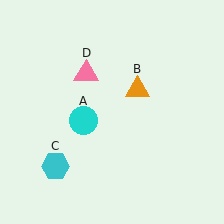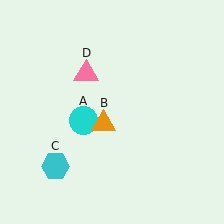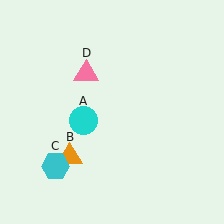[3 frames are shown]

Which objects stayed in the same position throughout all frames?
Cyan circle (object A) and cyan hexagon (object C) and pink triangle (object D) remained stationary.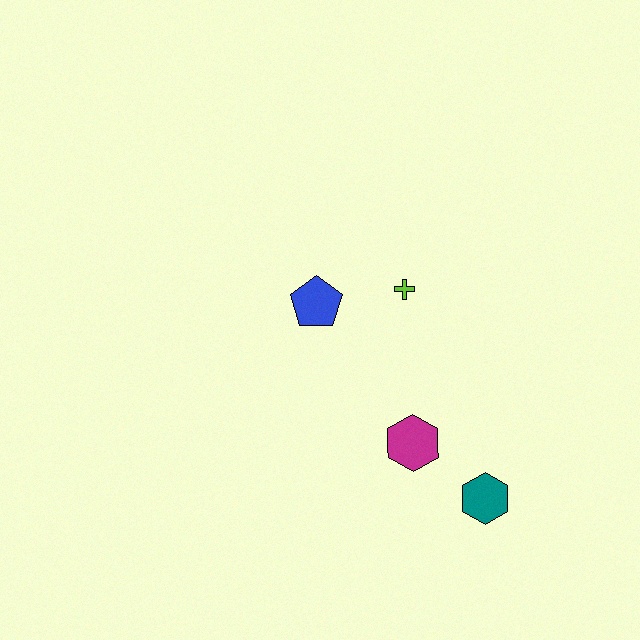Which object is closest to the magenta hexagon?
The teal hexagon is closest to the magenta hexagon.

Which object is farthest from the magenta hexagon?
The blue pentagon is farthest from the magenta hexagon.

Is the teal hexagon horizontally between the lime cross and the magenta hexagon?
No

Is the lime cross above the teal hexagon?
Yes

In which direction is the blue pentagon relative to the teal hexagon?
The blue pentagon is above the teal hexagon.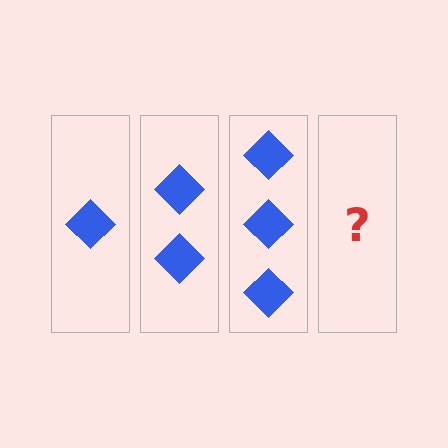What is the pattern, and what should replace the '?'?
The pattern is that each step adds one more diamond. The '?' should be 4 diamonds.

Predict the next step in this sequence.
The next step is 4 diamonds.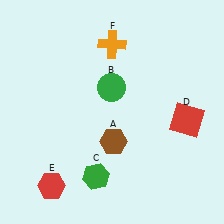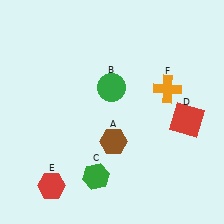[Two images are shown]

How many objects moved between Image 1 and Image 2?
1 object moved between the two images.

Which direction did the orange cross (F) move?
The orange cross (F) moved right.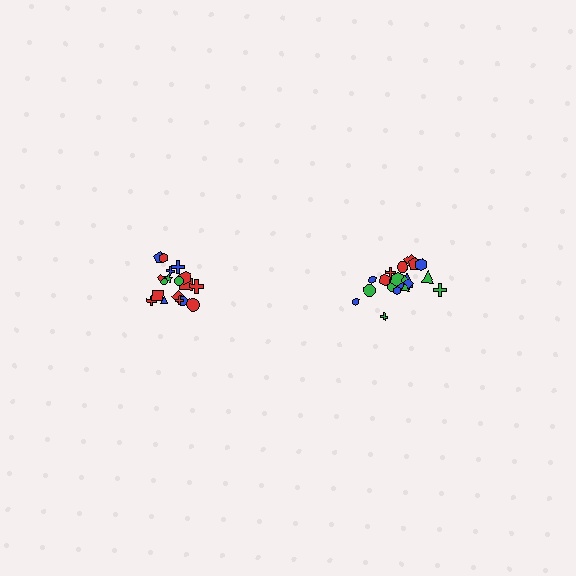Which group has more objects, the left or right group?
The right group.